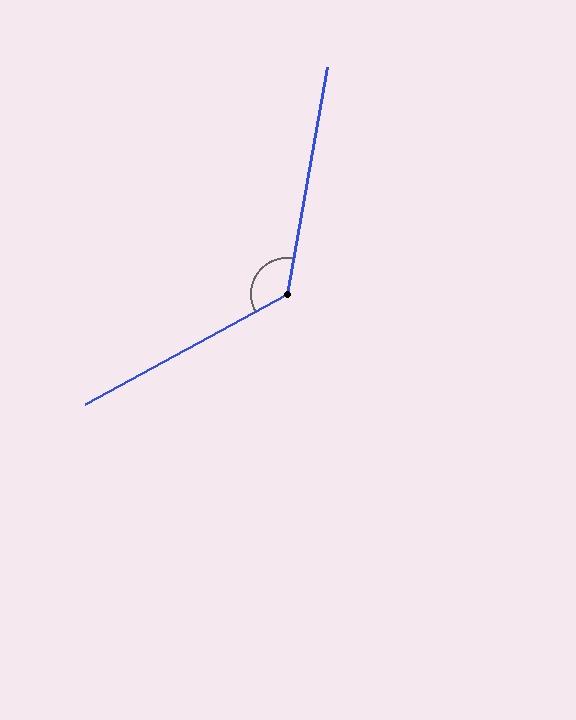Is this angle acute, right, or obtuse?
It is obtuse.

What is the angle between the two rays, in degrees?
Approximately 129 degrees.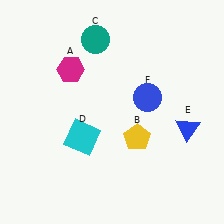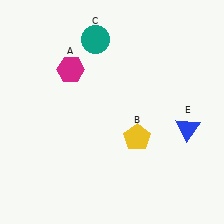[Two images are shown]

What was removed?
The cyan square (D), the blue circle (F) were removed in Image 2.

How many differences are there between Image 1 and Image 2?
There are 2 differences between the two images.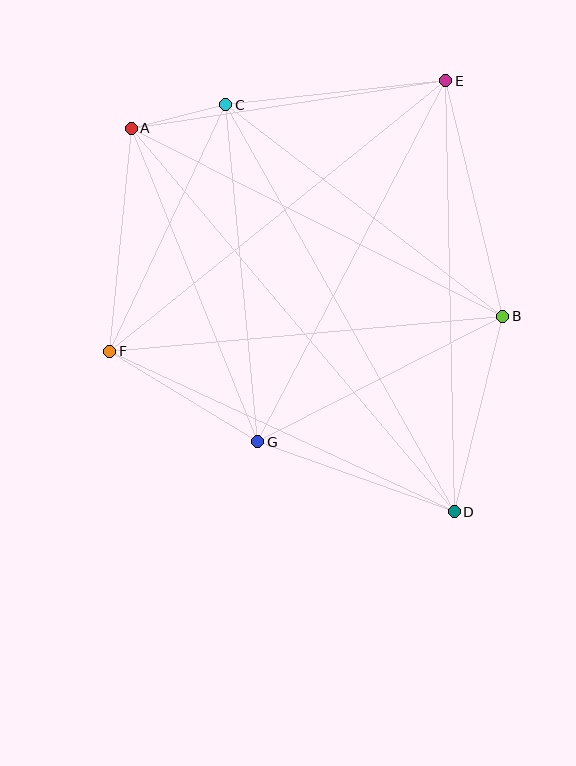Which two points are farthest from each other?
Points A and D are farthest from each other.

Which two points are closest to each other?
Points A and C are closest to each other.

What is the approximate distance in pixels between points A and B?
The distance between A and B is approximately 416 pixels.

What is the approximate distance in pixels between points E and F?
The distance between E and F is approximately 431 pixels.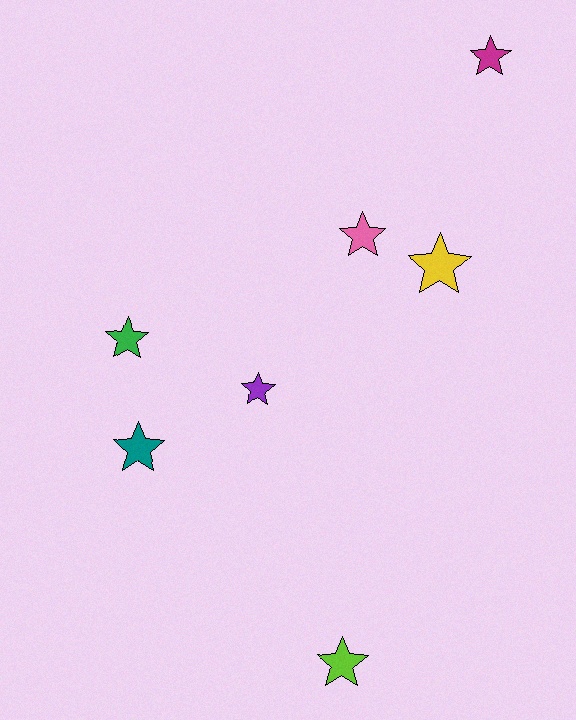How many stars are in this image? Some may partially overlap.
There are 7 stars.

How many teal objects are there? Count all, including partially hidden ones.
There is 1 teal object.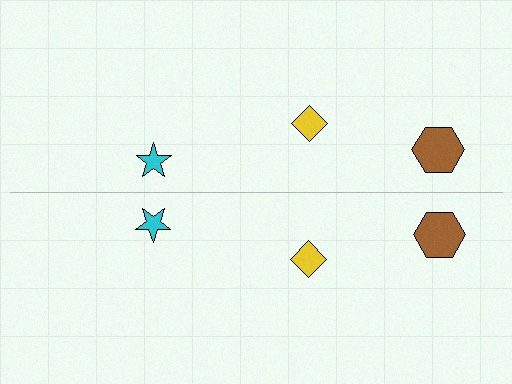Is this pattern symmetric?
Yes, this pattern has bilateral (reflection) symmetry.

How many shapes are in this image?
There are 6 shapes in this image.